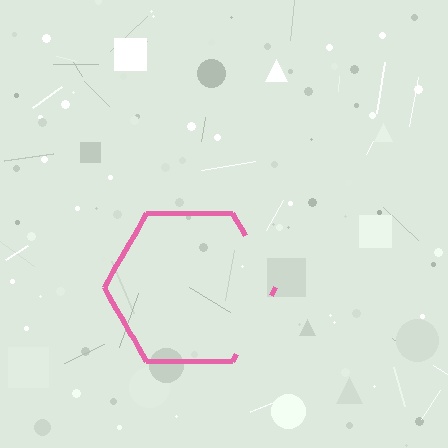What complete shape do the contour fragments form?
The contour fragments form a hexagon.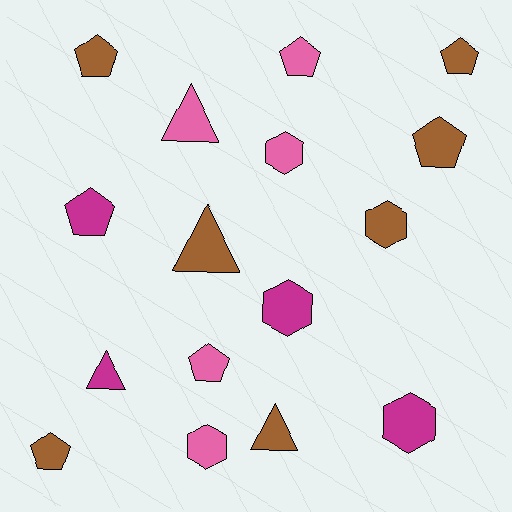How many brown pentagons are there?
There are 4 brown pentagons.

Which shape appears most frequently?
Pentagon, with 7 objects.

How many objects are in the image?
There are 16 objects.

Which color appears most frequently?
Brown, with 7 objects.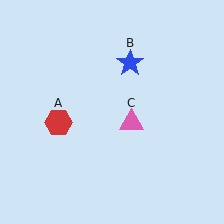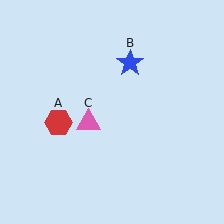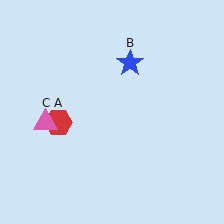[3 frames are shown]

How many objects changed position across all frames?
1 object changed position: pink triangle (object C).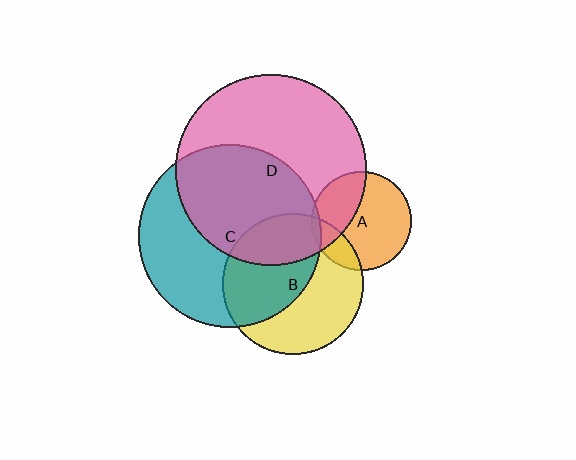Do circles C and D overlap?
Yes.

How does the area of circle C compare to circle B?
Approximately 1.7 times.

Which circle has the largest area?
Circle D (pink).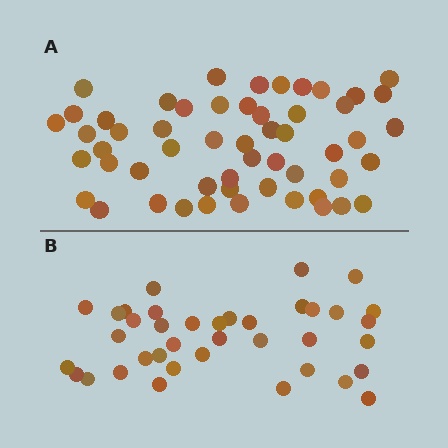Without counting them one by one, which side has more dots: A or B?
Region A (the top region) has more dots.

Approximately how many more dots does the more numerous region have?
Region A has approximately 15 more dots than region B.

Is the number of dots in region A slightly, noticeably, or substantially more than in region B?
Region A has noticeably more, but not dramatically so. The ratio is roughly 1.4 to 1.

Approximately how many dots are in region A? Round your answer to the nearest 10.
About 50 dots. (The exact count is 54, which rounds to 50.)